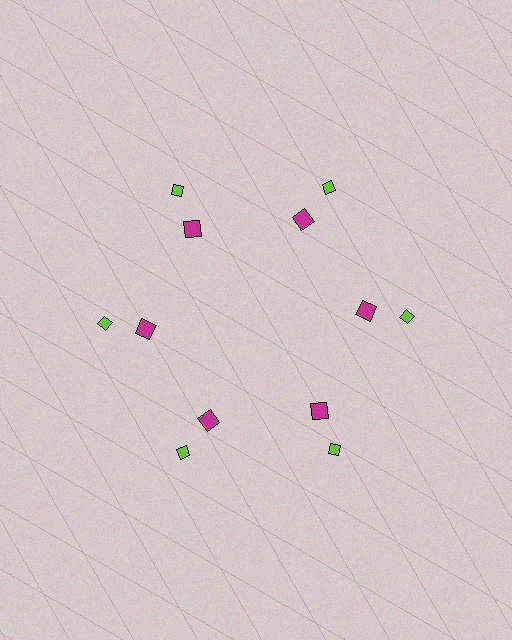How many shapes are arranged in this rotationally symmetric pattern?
There are 12 shapes, arranged in 6 groups of 2.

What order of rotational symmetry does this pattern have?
This pattern has 6-fold rotational symmetry.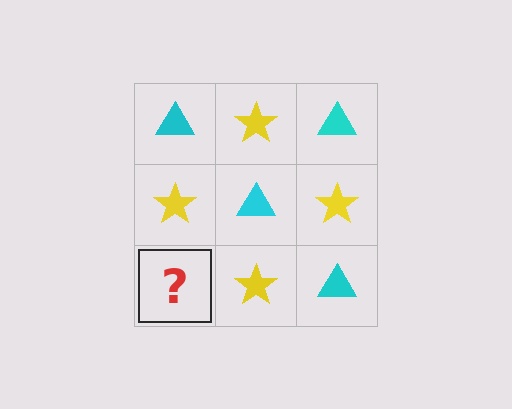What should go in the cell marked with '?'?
The missing cell should contain a cyan triangle.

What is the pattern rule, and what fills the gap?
The rule is that it alternates cyan triangle and yellow star in a checkerboard pattern. The gap should be filled with a cyan triangle.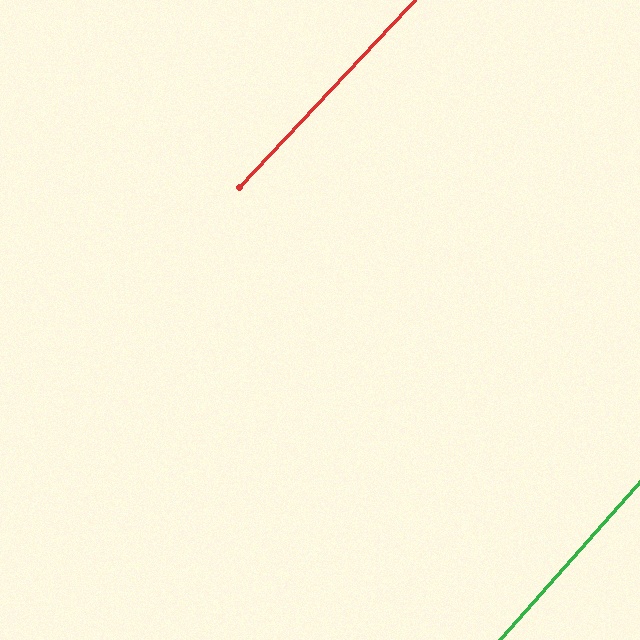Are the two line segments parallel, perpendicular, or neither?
Parallel — their directions differ by only 1.5°.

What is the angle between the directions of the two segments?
Approximately 1 degree.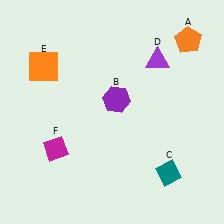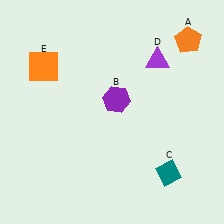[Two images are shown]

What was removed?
The magenta diamond (F) was removed in Image 2.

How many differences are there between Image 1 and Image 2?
There is 1 difference between the two images.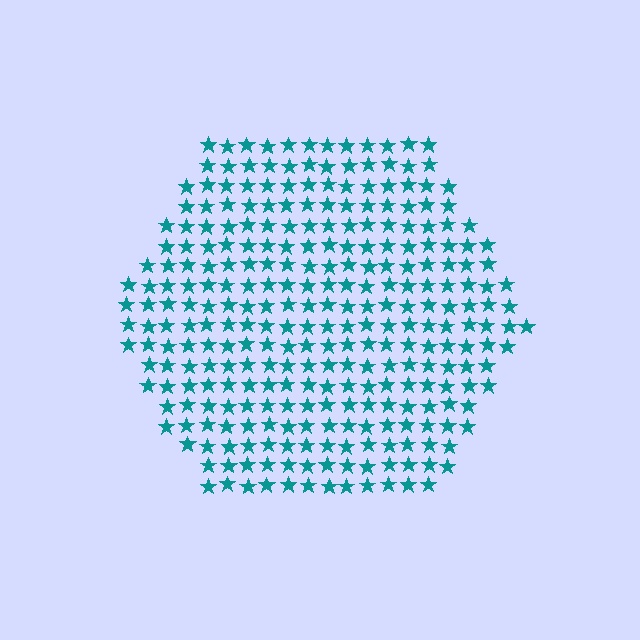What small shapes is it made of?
It is made of small stars.